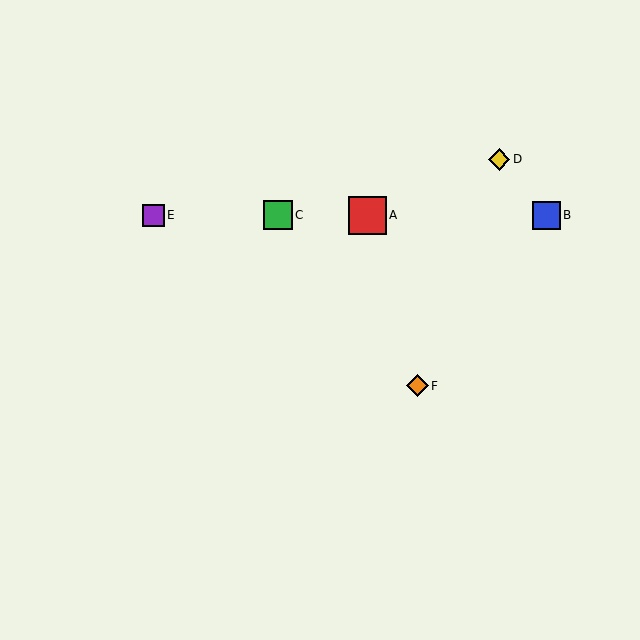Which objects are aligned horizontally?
Objects A, B, C, E are aligned horizontally.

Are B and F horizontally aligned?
No, B is at y≈215 and F is at y≈386.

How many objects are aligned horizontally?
4 objects (A, B, C, E) are aligned horizontally.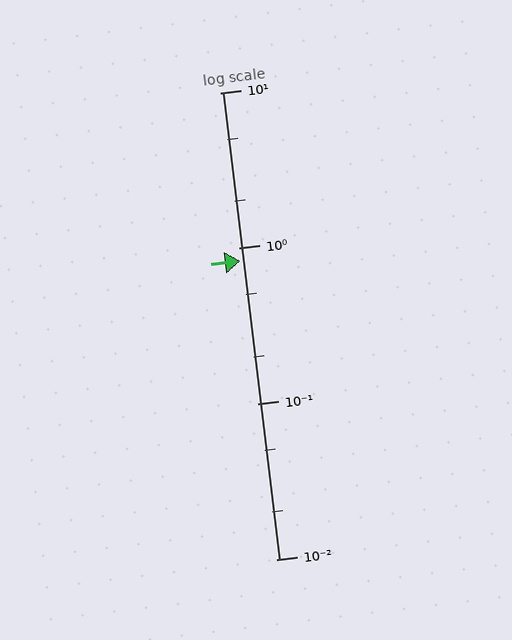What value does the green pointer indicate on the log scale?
The pointer indicates approximately 0.83.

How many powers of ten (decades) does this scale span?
The scale spans 3 decades, from 0.01 to 10.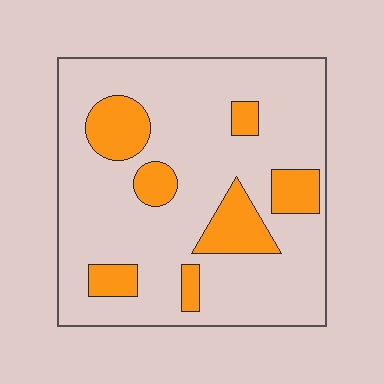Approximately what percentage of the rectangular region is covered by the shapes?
Approximately 20%.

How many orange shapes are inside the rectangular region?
7.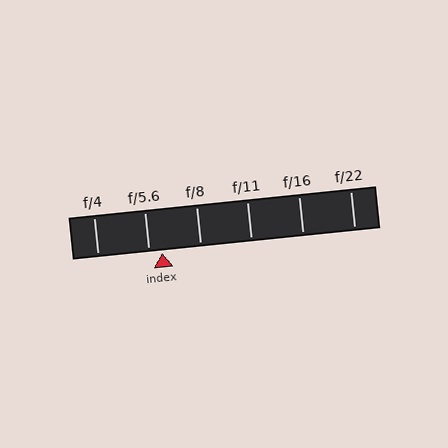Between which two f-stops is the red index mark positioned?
The index mark is between f/5.6 and f/8.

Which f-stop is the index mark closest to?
The index mark is closest to f/5.6.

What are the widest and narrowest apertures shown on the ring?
The widest aperture shown is f/4 and the narrowest is f/22.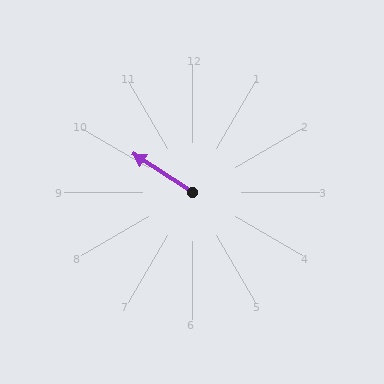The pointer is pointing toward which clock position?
Roughly 10 o'clock.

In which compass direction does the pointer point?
Northwest.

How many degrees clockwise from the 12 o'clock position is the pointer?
Approximately 303 degrees.